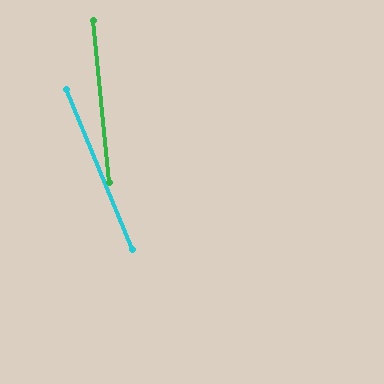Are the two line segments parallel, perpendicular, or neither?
Neither parallel nor perpendicular — they differ by about 17°.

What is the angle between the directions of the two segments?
Approximately 17 degrees.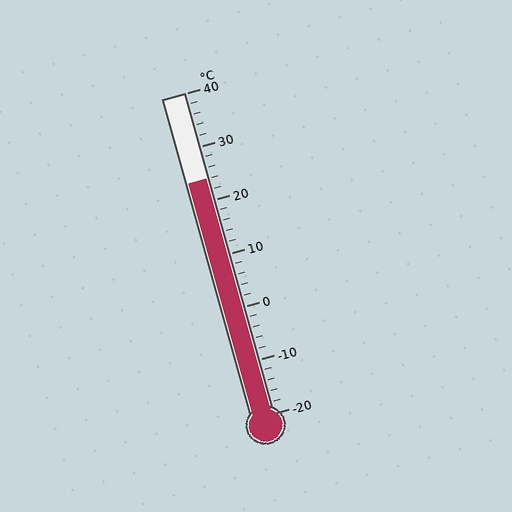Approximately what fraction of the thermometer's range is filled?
The thermometer is filled to approximately 75% of its range.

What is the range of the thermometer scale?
The thermometer scale ranges from -20°C to 40°C.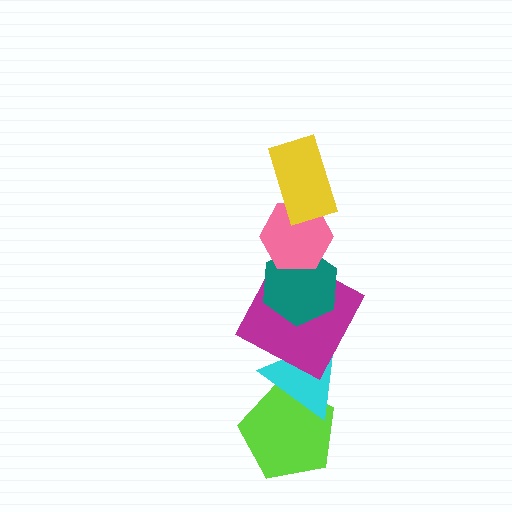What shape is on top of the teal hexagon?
The pink hexagon is on top of the teal hexagon.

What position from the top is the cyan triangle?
The cyan triangle is 5th from the top.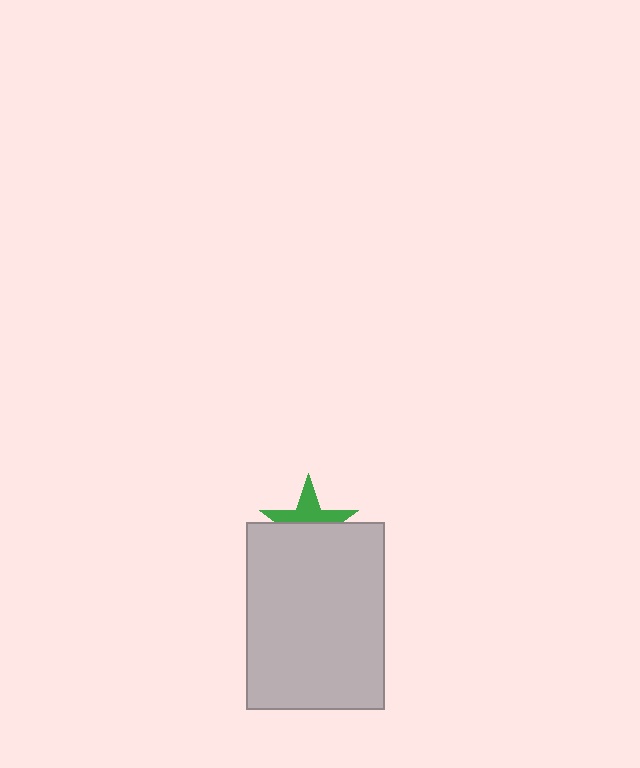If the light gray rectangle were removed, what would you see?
You would see the complete green star.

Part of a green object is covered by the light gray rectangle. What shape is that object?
It is a star.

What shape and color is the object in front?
The object in front is a light gray rectangle.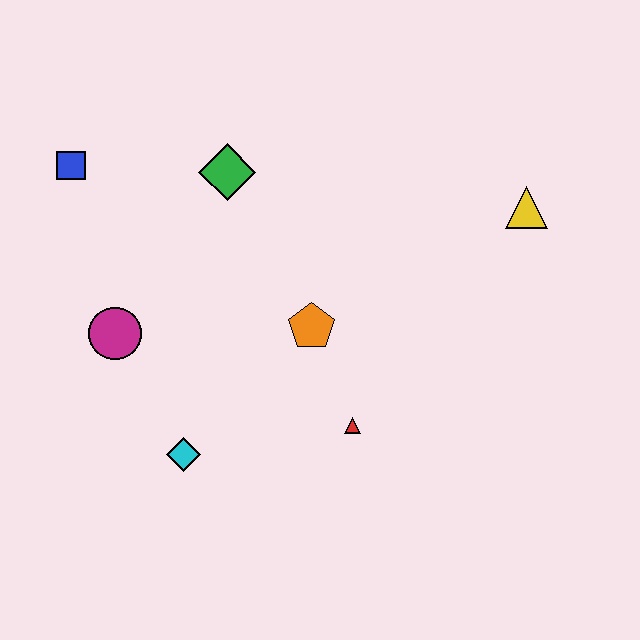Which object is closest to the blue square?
The green diamond is closest to the blue square.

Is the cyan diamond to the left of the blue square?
No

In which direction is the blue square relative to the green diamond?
The blue square is to the left of the green diamond.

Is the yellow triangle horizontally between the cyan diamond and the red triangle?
No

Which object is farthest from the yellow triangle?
The blue square is farthest from the yellow triangle.